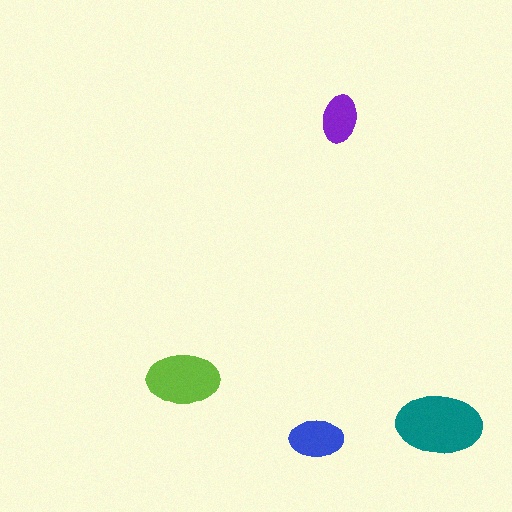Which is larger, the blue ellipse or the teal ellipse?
The teal one.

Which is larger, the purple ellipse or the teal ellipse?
The teal one.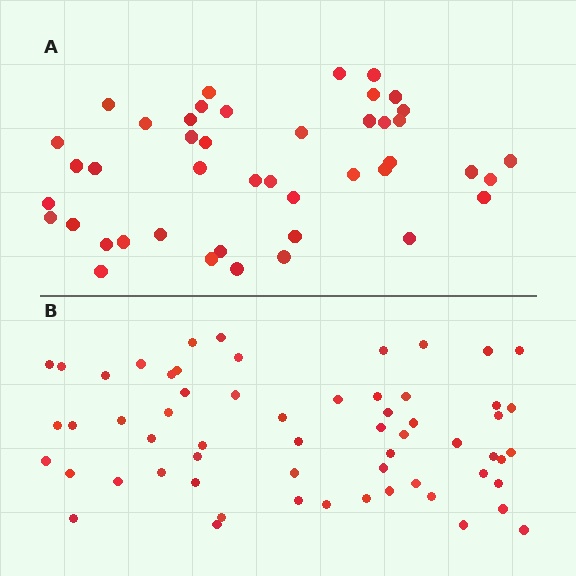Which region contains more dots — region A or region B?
Region B (the bottom region) has more dots.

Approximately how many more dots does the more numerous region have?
Region B has approximately 15 more dots than region A.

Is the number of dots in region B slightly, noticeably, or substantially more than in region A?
Region B has noticeably more, but not dramatically so. The ratio is roughly 1.4 to 1.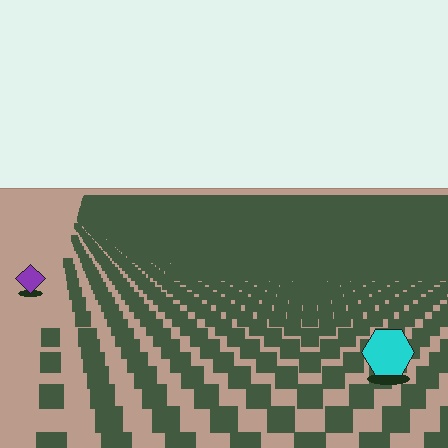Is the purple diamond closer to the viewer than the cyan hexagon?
No. The cyan hexagon is closer — you can tell from the texture gradient: the ground texture is coarser near it.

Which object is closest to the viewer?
The cyan hexagon is closest. The texture marks near it are larger and more spread out.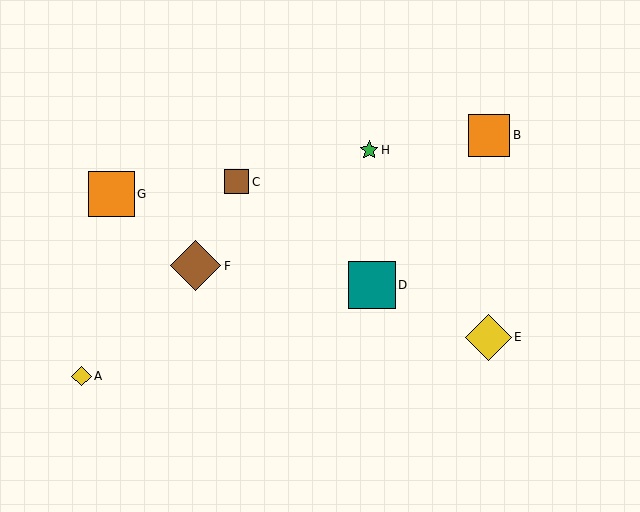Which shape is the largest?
The brown diamond (labeled F) is the largest.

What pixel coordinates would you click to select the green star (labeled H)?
Click at (369, 150) to select the green star H.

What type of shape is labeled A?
Shape A is a yellow diamond.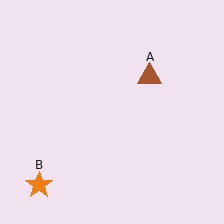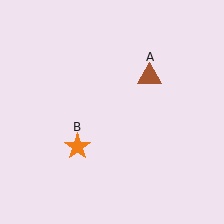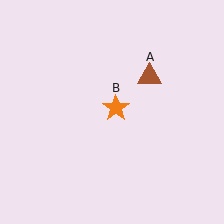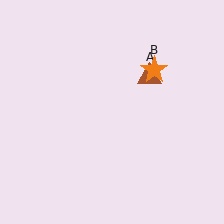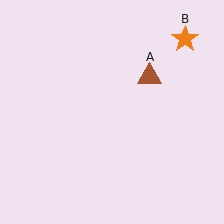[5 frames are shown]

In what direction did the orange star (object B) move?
The orange star (object B) moved up and to the right.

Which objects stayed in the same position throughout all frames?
Brown triangle (object A) remained stationary.